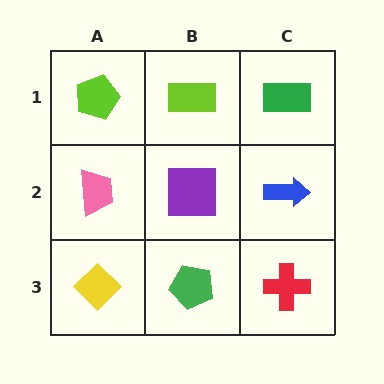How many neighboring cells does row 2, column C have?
3.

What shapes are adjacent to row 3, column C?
A blue arrow (row 2, column C), a green pentagon (row 3, column B).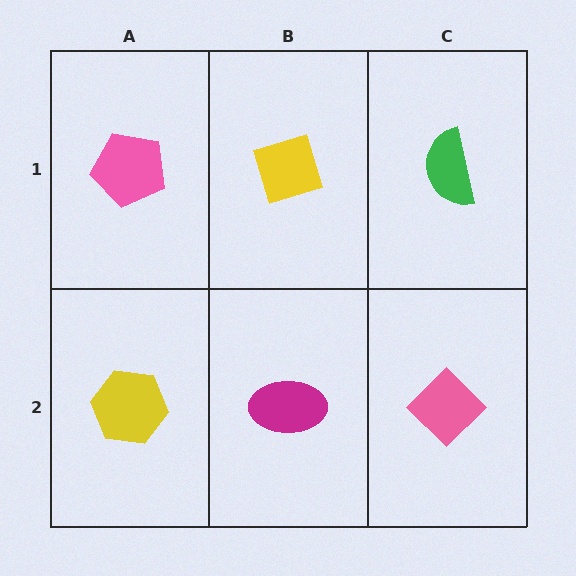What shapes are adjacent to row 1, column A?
A yellow hexagon (row 2, column A), a yellow diamond (row 1, column B).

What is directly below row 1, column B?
A magenta ellipse.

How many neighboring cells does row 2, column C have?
2.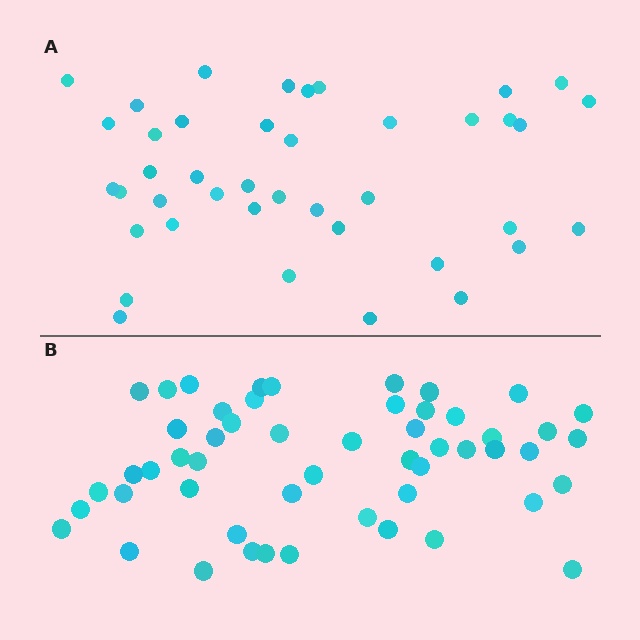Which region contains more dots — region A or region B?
Region B (the bottom region) has more dots.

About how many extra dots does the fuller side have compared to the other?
Region B has roughly 12 or so more dots than region A.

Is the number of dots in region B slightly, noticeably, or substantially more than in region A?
Region B has noticeably more, but not dramatically so. The ratio is roughly 1.3 to 1.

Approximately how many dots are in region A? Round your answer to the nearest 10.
About 40 dots. (The exact count is 41, which rounds to 40.)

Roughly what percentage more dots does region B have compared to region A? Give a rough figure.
About 30% more.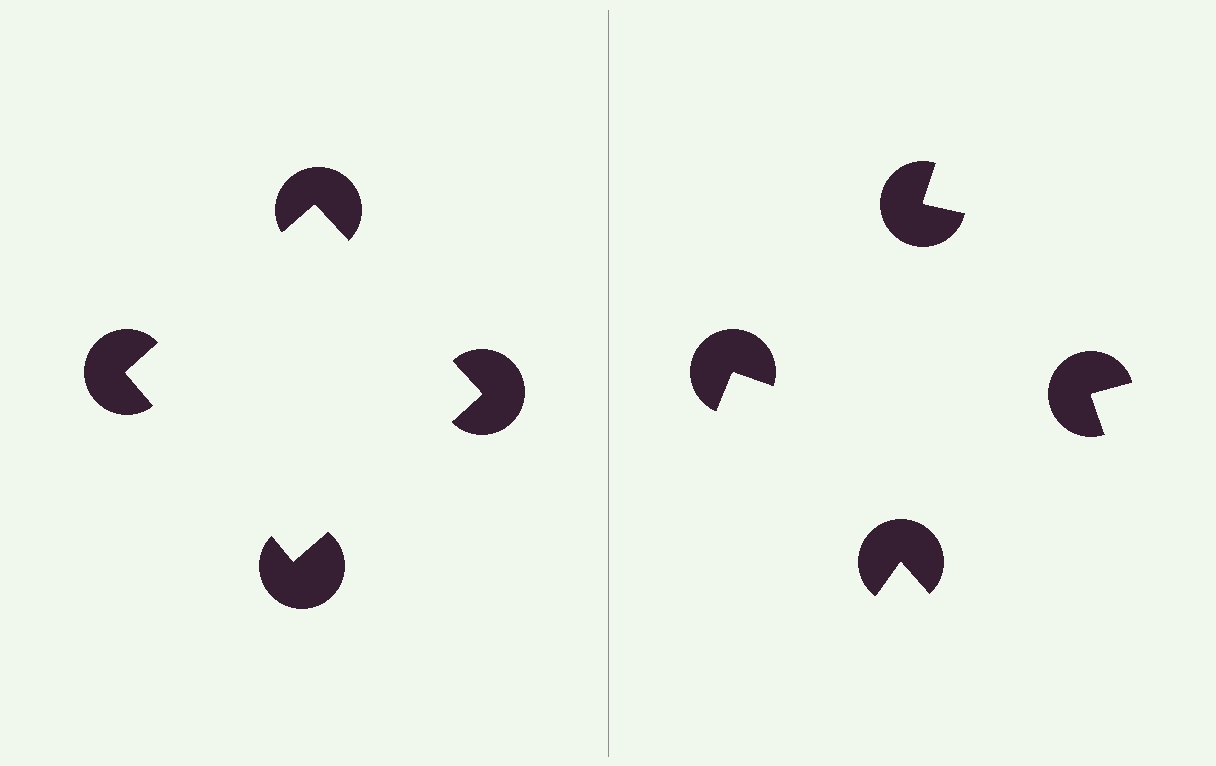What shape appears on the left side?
An illusory square.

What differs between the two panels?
The pac-man discs are positioned identically on both sides; only the wedge orientations differ. On the left they align to a square; on the right they are misaligned.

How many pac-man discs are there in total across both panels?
8 — 4 on each side.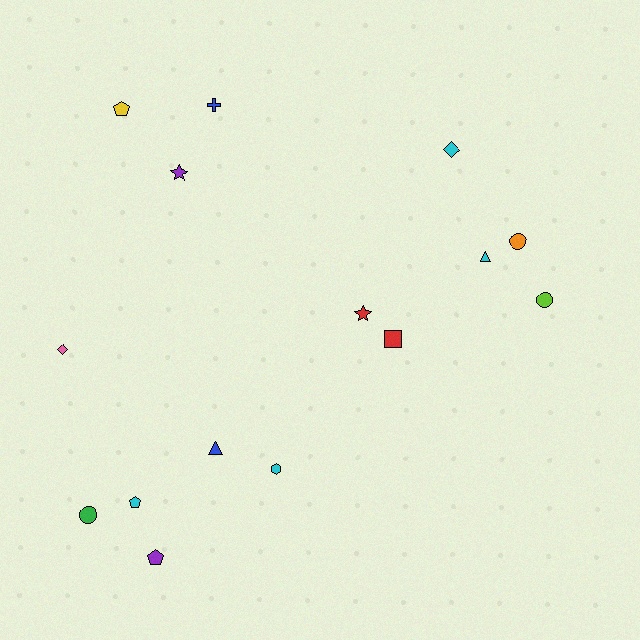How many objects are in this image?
There are 15 objects.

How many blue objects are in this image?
There are 2 blue objects.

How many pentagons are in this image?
There are 3 pentagons.